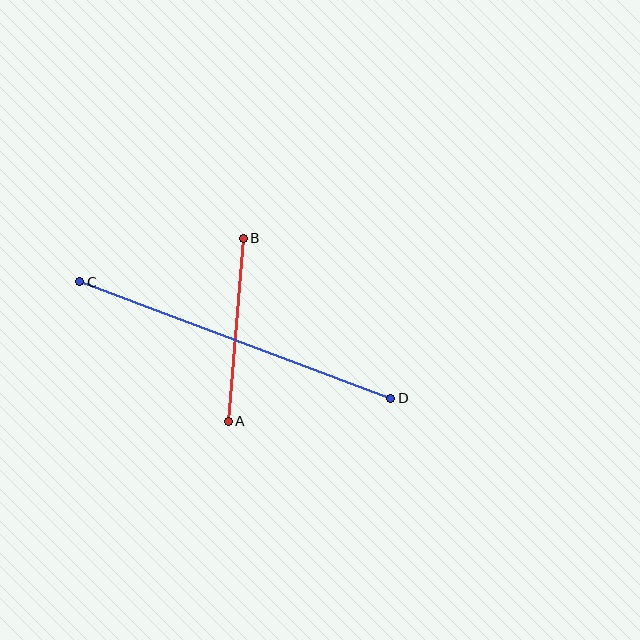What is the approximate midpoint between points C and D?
The midpoint is at approximately (235, 340) pixels.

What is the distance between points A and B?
The distance is approximately 184 pixels.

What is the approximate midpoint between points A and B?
The midpoint is at approximately (236, 330) pixels.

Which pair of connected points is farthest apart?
Points C and D are farthest apart.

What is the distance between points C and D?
The distance is approximately 332 pixels.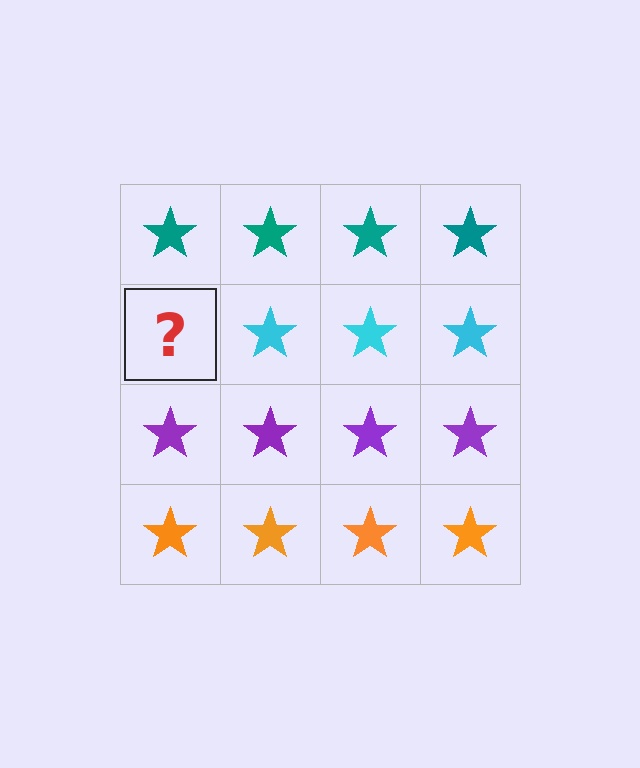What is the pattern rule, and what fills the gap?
The rule is that each row has a consistent color. The gap should be filled with a cyan star.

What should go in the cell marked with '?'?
The missing cell should contain a cyan star.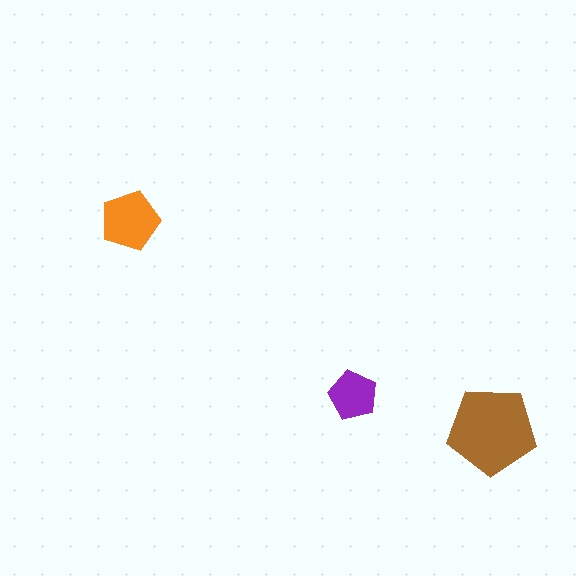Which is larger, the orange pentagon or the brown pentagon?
The brown one.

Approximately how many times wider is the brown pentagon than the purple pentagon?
About 2 times wider.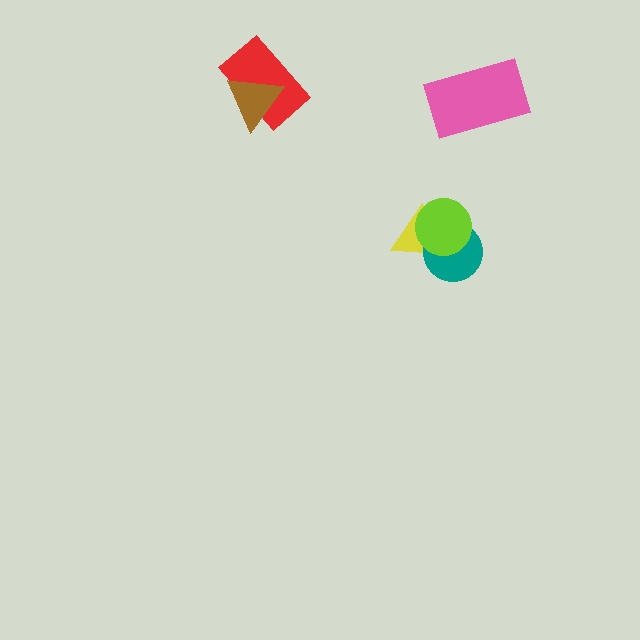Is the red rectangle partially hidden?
Yes, it is partially covered by another shape.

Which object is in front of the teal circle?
The lime circle is in front of the teal circle.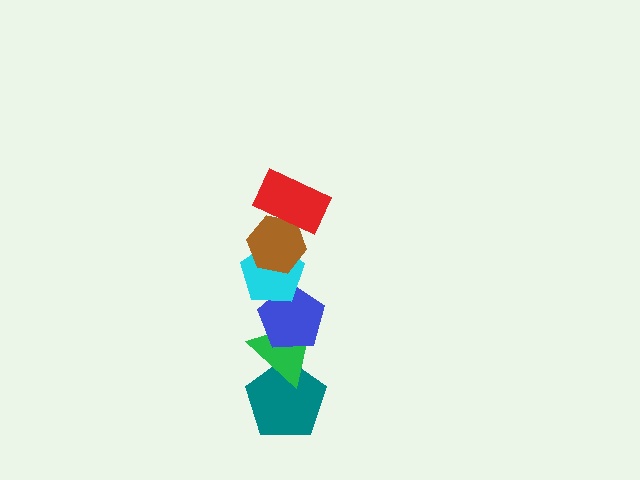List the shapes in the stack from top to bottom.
From top to bottom: the red rectangle, the brown hexagon, the cyan pentagon, the blue pentagon, the green triangle, the teal pentagon.